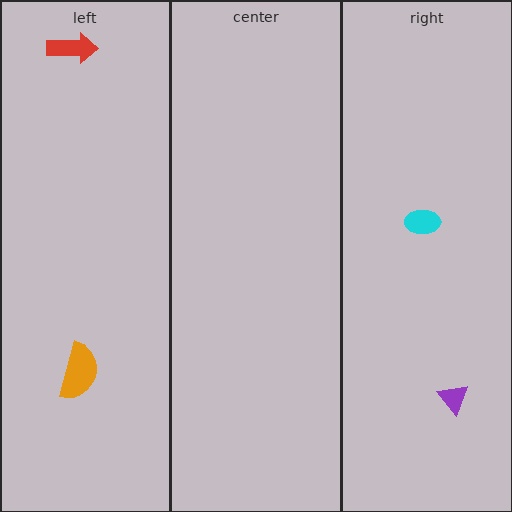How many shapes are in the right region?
2.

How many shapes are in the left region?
2.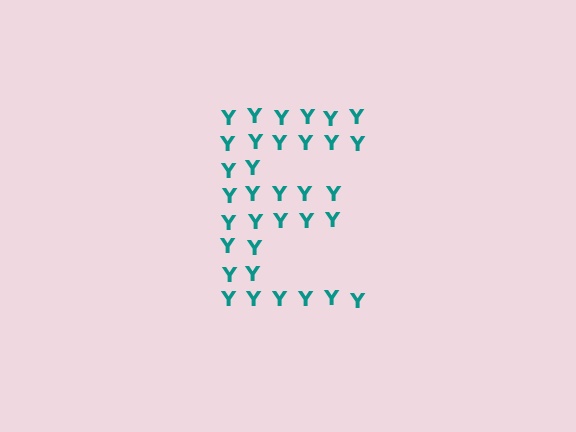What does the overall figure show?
The overall figure shows the letter E.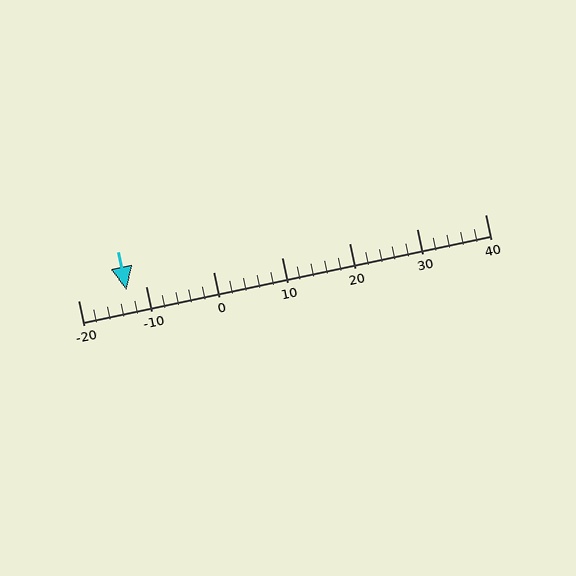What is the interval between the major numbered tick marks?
The major tick marks are spaced 10 units apart.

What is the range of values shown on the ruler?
The ruler shows values from -20 to 40.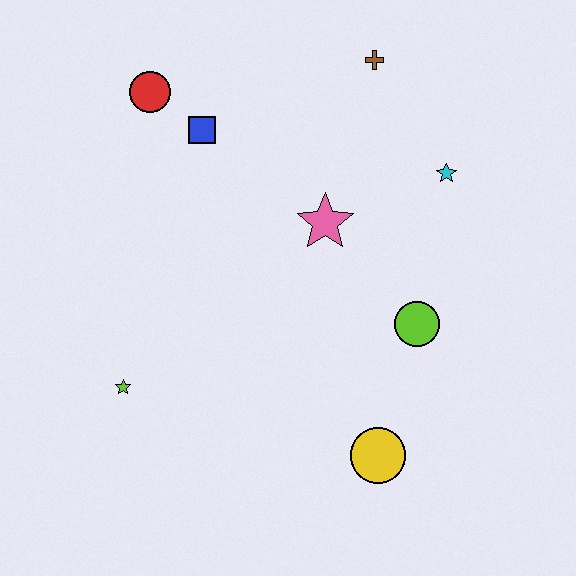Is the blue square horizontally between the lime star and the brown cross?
Yes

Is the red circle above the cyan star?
Yes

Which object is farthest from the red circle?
The yellow circle is farthest from the red circle.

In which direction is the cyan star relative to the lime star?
The cyan star is to the right of the lime star.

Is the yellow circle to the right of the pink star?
Yes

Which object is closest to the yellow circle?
The lime circle is closest to the yellow circle.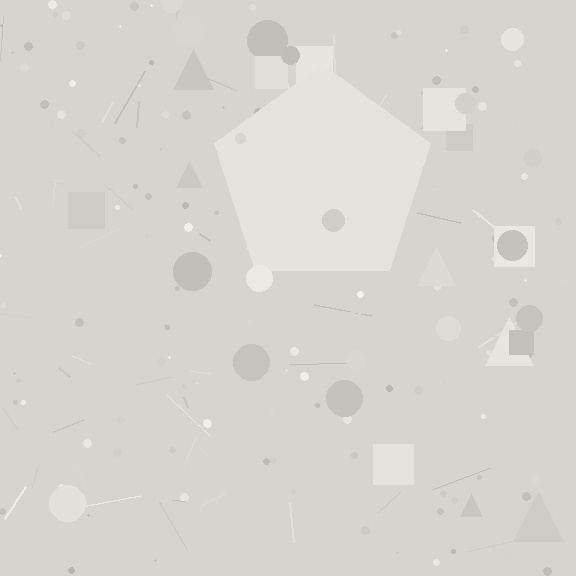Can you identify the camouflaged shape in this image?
The camouflaged shape is a pentagon.